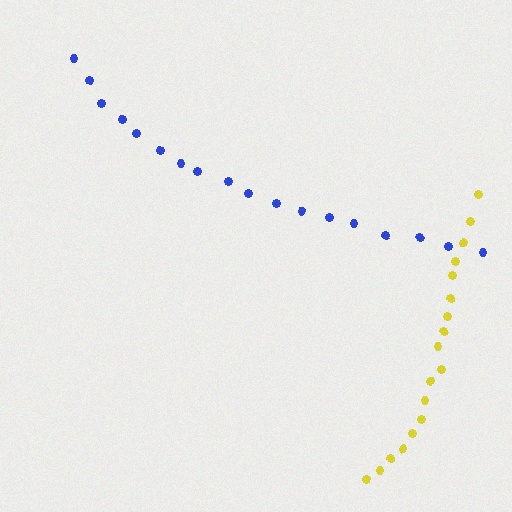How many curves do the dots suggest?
There are 2 distinct paths.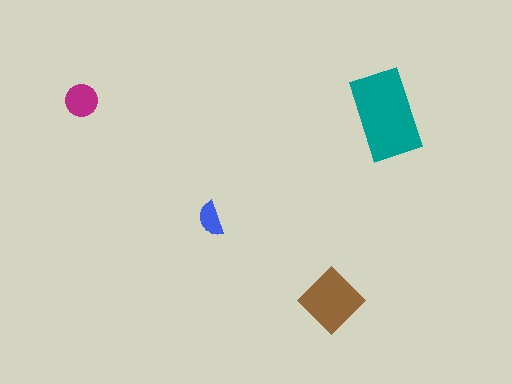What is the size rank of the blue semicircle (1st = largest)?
4th.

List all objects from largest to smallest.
The teal rectangle, the brown diamond, the magenta circle, the blue semicircle.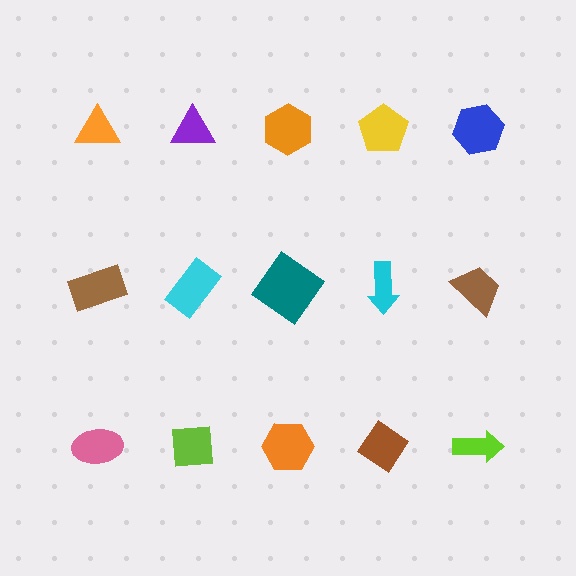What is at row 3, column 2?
A lime square.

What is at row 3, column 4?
A brown diamond.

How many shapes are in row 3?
5 shapes.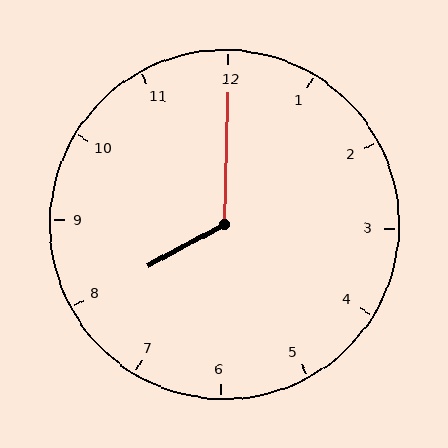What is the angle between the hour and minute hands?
Approximately 120 degrees.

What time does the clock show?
8:00.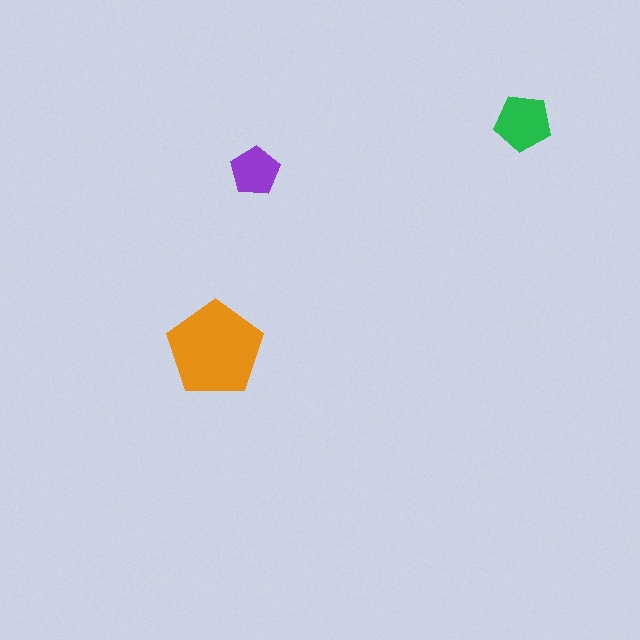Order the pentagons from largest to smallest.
the orange one, the green one, the purple one.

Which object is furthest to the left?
The orange pentagon is leftmost.